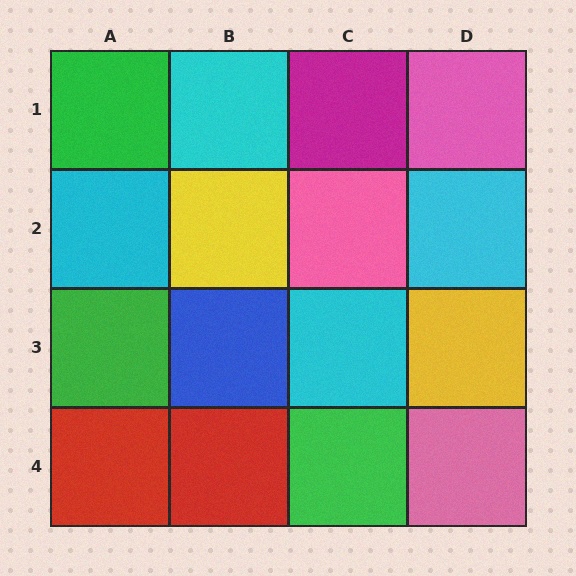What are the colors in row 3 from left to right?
Green, blue, cyan, yellow.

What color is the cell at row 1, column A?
Green.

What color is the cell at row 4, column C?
Green.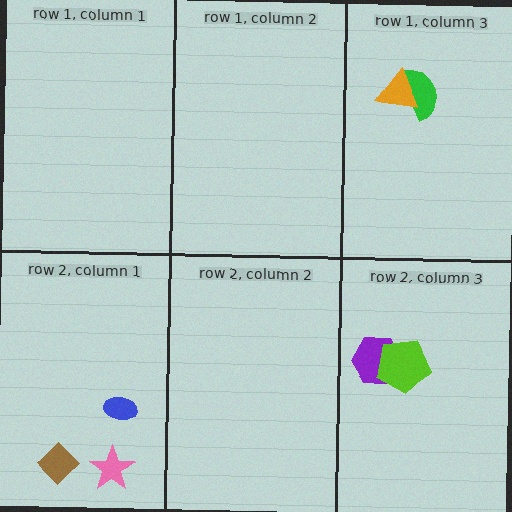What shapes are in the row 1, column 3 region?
The green semicircle, the orange triangle.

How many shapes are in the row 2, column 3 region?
2.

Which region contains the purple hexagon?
The row 2, column 3 region.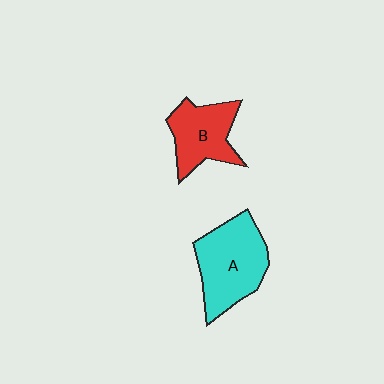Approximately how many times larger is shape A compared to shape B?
Approximately 1.4 times.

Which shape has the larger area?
Shape A (cyan).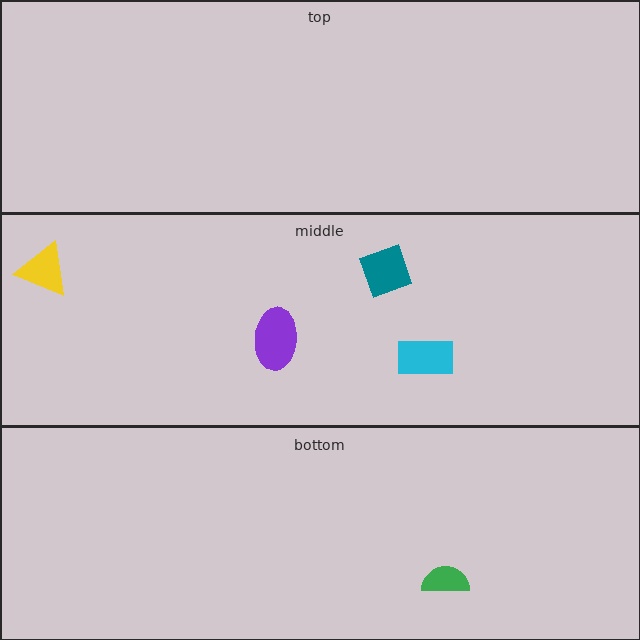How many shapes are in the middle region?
4.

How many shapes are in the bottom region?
1.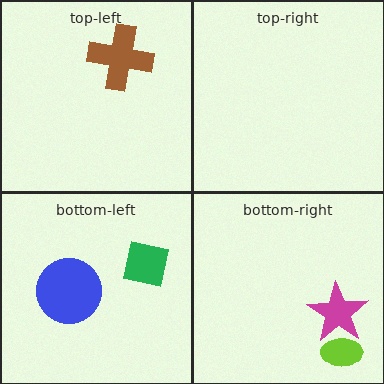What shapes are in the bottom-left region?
The blue circle, the green square.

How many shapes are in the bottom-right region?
2.